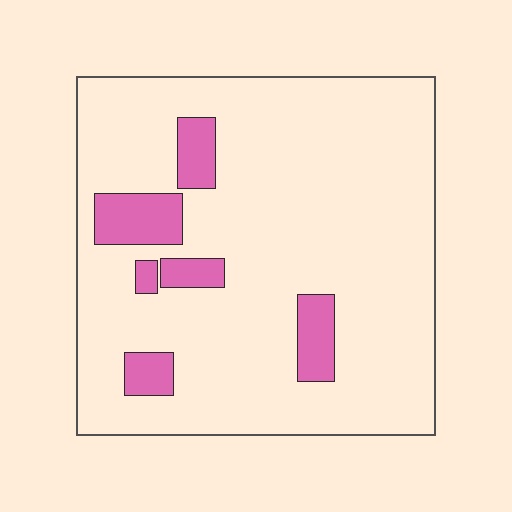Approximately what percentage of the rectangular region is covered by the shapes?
Approximately 10%.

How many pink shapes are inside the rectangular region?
6.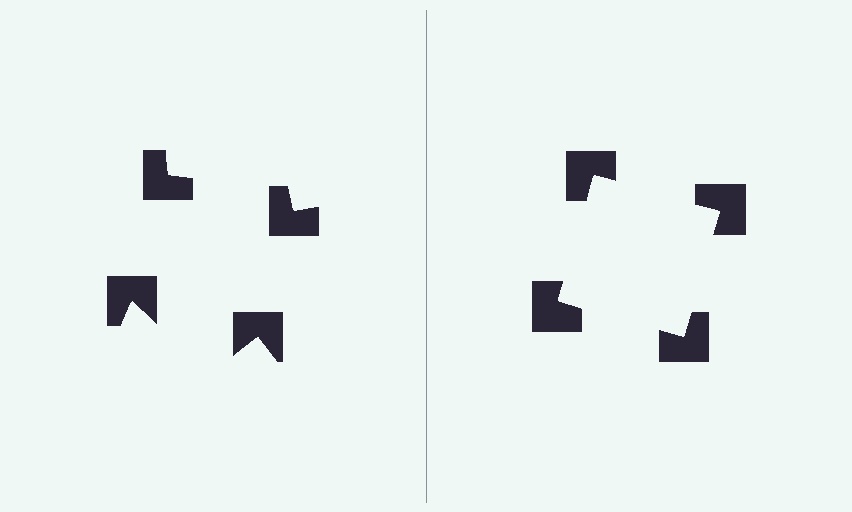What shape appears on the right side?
An illusory square.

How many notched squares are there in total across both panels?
8 — 4 on each side.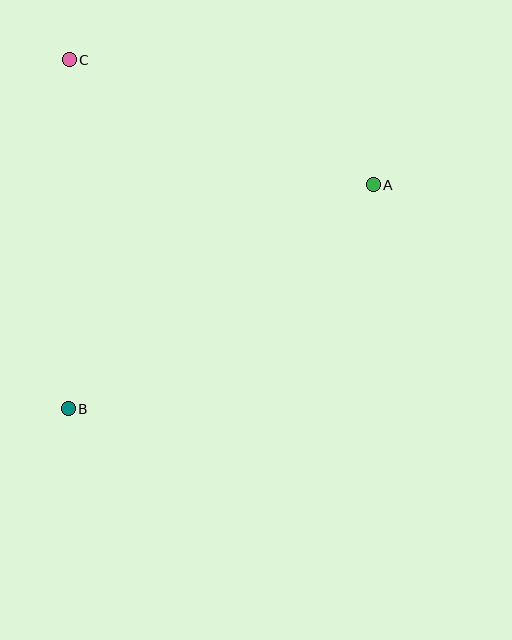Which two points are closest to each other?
Points A and C are closest to each other.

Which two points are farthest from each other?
Points A and B are farthest from each other.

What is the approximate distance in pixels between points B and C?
The distance between B and C is approximately 349 pixels.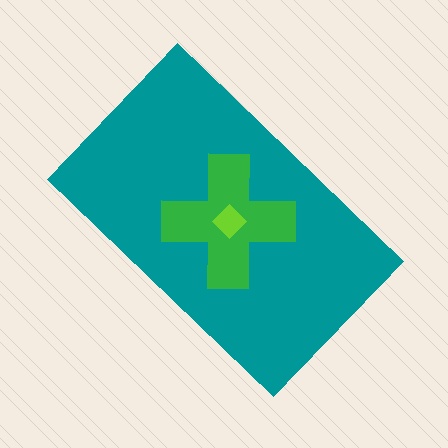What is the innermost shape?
The lime diamond.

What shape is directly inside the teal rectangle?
The green cross.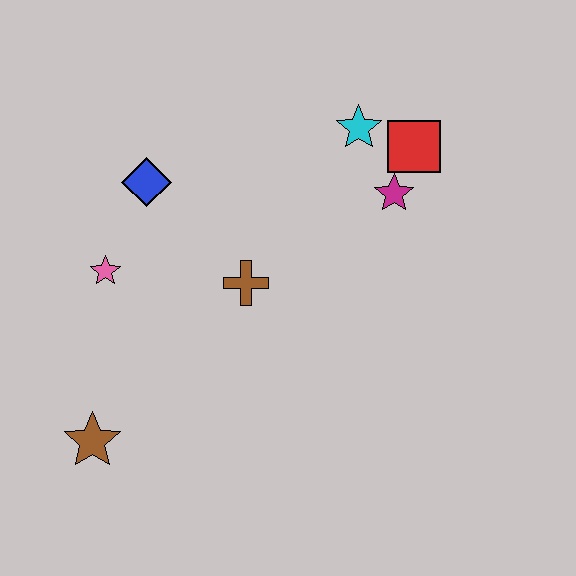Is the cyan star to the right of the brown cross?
Yes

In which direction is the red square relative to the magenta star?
The red square is above the magenta star.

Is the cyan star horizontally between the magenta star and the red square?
No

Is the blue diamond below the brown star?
No